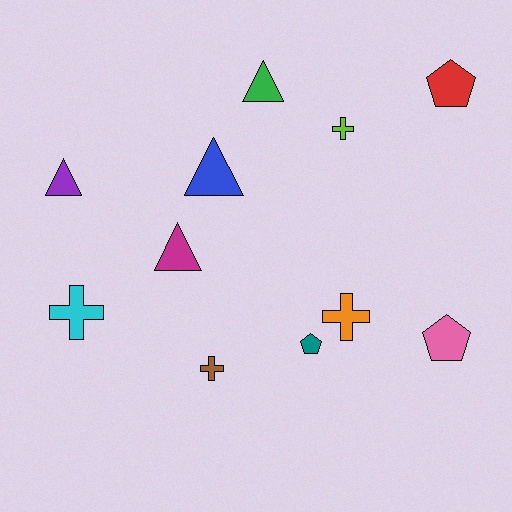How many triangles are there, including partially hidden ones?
There are 4 triangles.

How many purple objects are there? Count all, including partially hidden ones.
There is 1 purple object.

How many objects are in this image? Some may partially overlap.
There are 11 objects.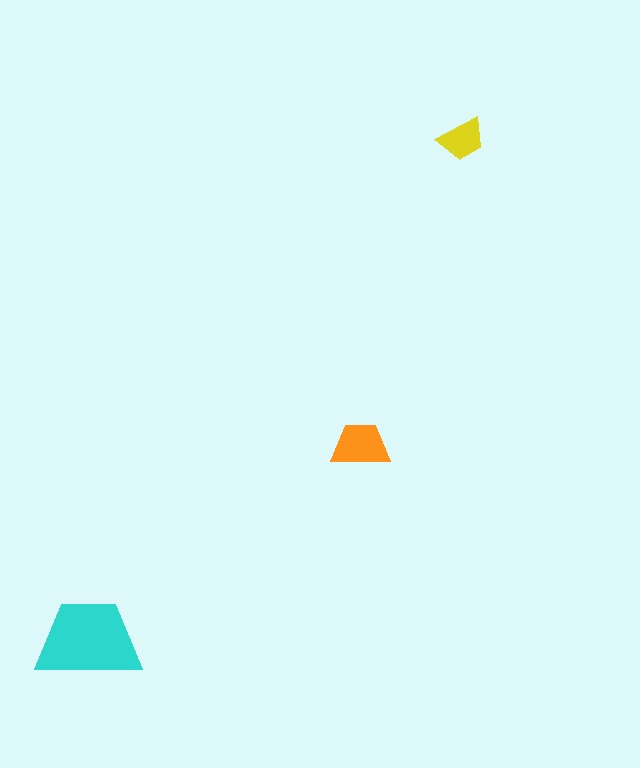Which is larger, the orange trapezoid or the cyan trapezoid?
The cyan one.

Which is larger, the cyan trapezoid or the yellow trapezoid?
The cyan one.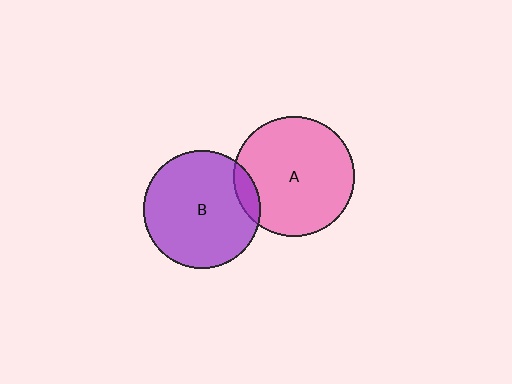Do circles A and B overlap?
Yes.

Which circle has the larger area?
Circle A (pink).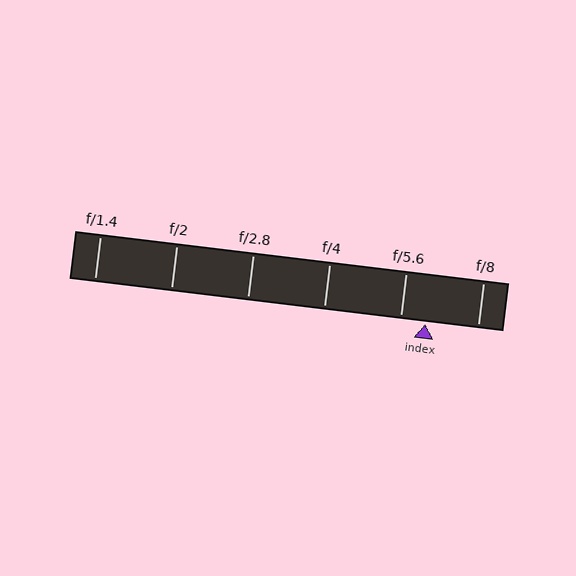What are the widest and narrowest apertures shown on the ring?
The widest aperture shown is f/1.4 and the narrowest is f/8.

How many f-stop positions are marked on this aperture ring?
There are 6 f-stop positions marked.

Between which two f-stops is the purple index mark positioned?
The index mark is between f/5.6 and f/8.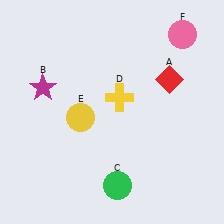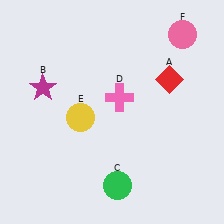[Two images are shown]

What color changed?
The cross (D) changed from yellow in Image 1 to pink in Image 2.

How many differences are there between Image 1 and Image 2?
There is 1 difference between the two images.